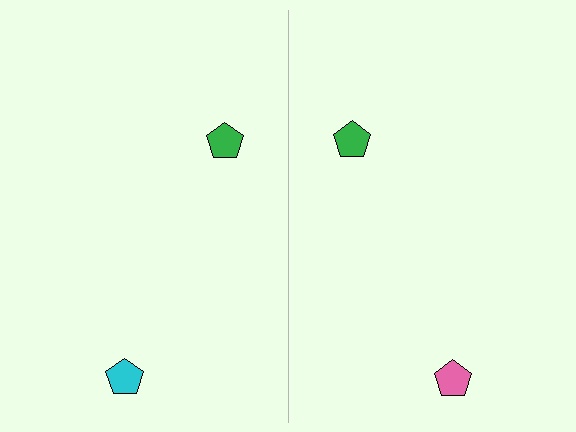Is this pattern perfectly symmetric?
No, the pattern is not perfectly symmetric. The pink pentagon on the right side breaks the symmetry — its mirror counterpart is cyan.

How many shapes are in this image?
There are 4 shapes in this image.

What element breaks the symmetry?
The pink pentagon on the right side breaks the symmetry — its mirror counterpart is cyan.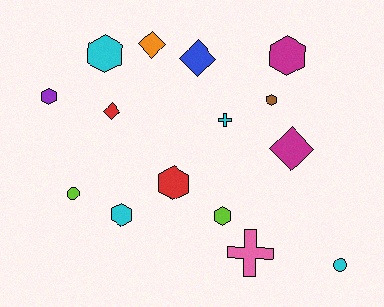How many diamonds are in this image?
There are 4 diamonds.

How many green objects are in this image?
There are no green objects.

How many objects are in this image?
There are 15 objects.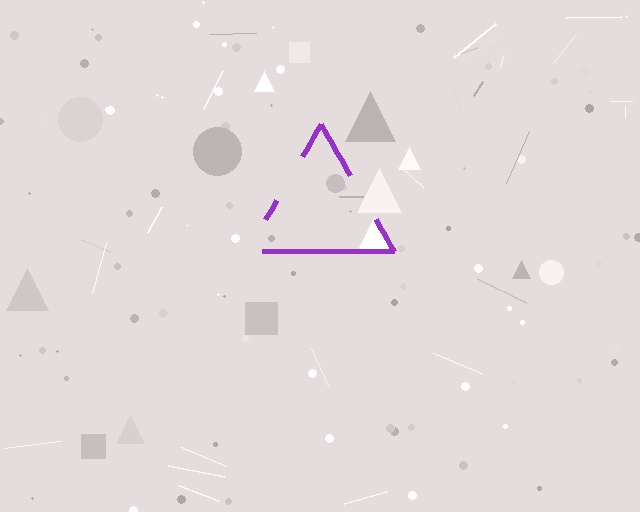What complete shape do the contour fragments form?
The contour fragments form a triangle.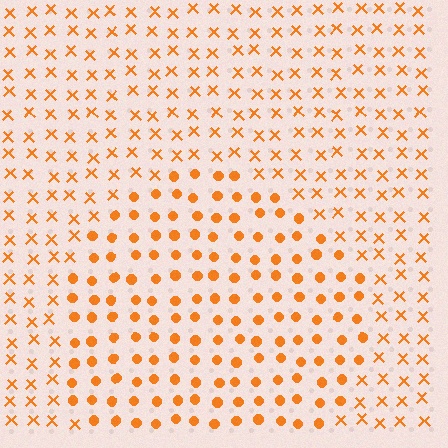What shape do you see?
I see a circle.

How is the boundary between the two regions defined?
The boundary is defined by a change in element shape: circles inside vs. X marks outside. All elements share the same color and spacing.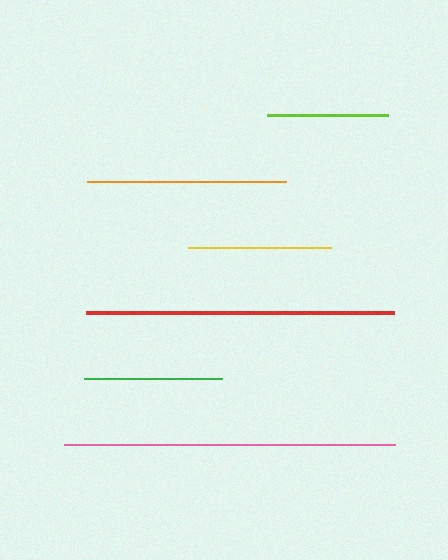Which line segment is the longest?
The pink line is the longest at approximately 331 pixels.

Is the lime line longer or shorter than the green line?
The green line is longer than the lime line.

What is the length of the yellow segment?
The yellow segment is approximately 143 pixels long.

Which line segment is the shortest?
The lime line is the shortest at approximately 120 pixels.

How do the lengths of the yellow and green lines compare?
The yellow and green lines are approximately the same length.